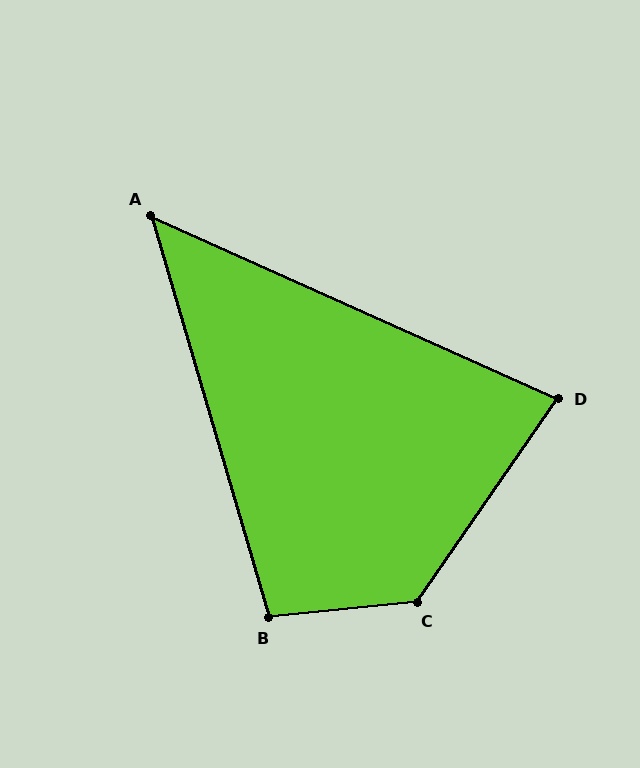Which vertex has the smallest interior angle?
A, at approximately 50 degrees.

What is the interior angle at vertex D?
Approximately 80 degrees (acute).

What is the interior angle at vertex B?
Approximately 100 degrees (obtuse).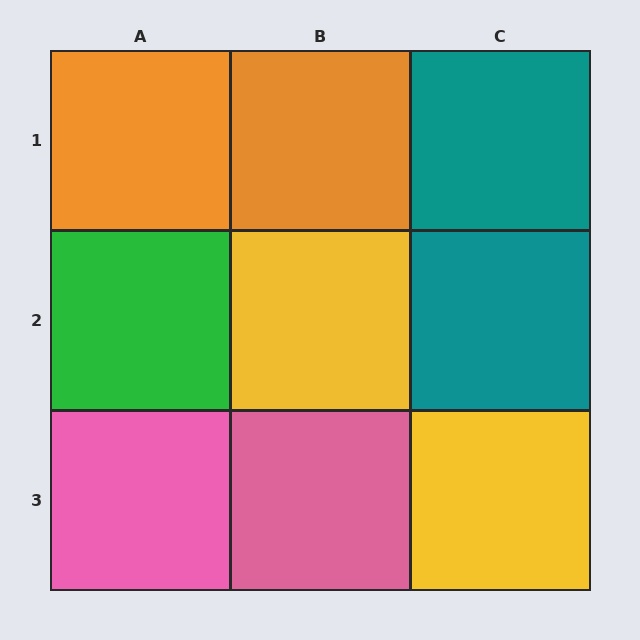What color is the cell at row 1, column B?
Orange.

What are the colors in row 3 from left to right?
Pink, pink, yellow.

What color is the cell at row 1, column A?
Orange.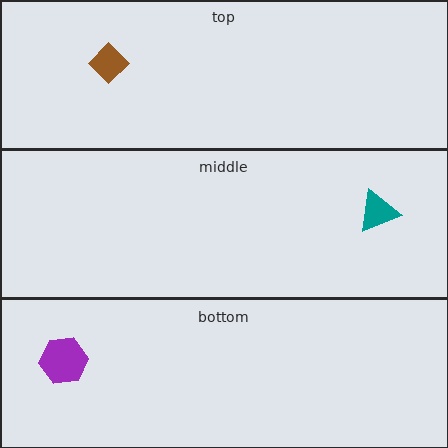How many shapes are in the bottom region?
1.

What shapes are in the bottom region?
The purple hexagon.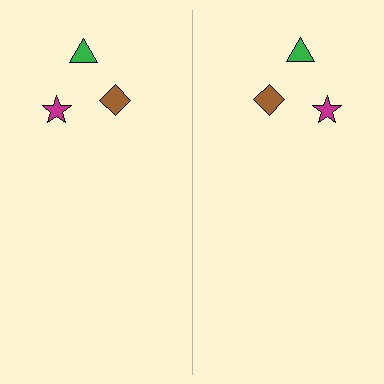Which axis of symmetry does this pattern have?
The pattern has a vertical axis of symmetry running through the center of the image.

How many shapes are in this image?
There are 6 shapes in this image.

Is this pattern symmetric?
Yes, this pattern has bilateral (reflection) symmetry.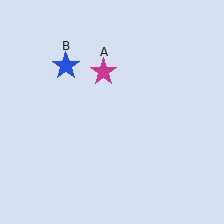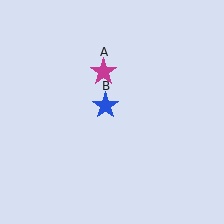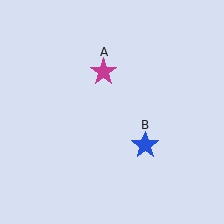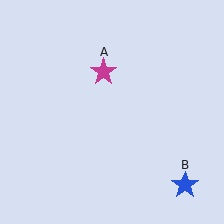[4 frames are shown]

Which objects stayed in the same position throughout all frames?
Magenta star (object A) remained stationary.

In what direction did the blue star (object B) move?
The blue star (object B) moved down and to the right.